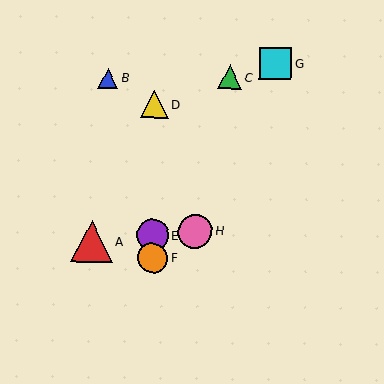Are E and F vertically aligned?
Yes, both are at x≈153.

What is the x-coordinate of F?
Object F is at x≈153.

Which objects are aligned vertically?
Objects D, E, F are aligned vertically.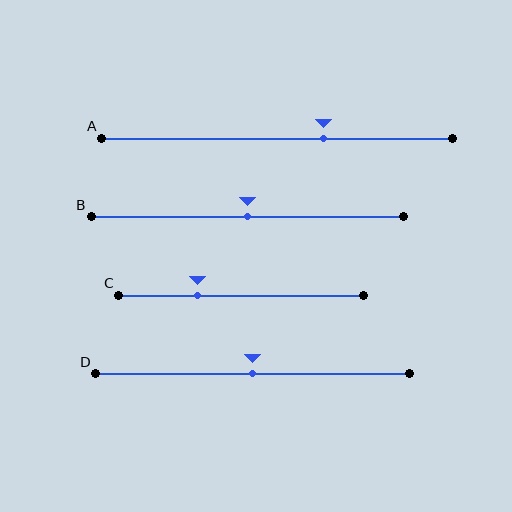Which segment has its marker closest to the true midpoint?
Segment B has its marker closest to the true midpoint.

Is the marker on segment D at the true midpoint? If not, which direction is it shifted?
Yes, the marker on segment D is at the true midpoint.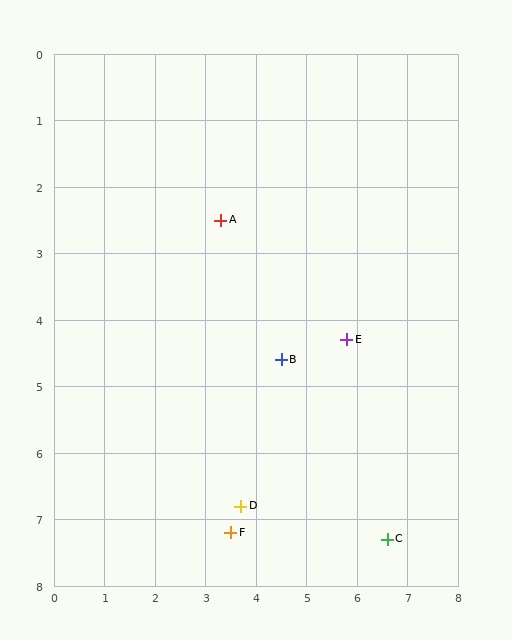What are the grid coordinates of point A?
Point A is at approximately (3.3, 2.5).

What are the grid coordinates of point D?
Point D is at approximately (3.7, 6.8).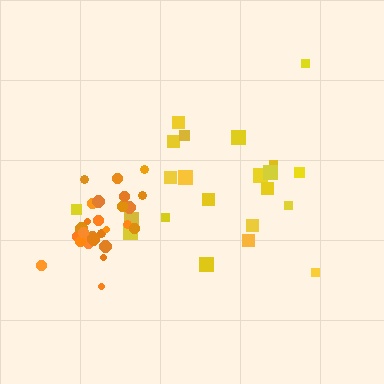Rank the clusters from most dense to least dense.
orange, yellow.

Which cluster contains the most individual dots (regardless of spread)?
Orange (26).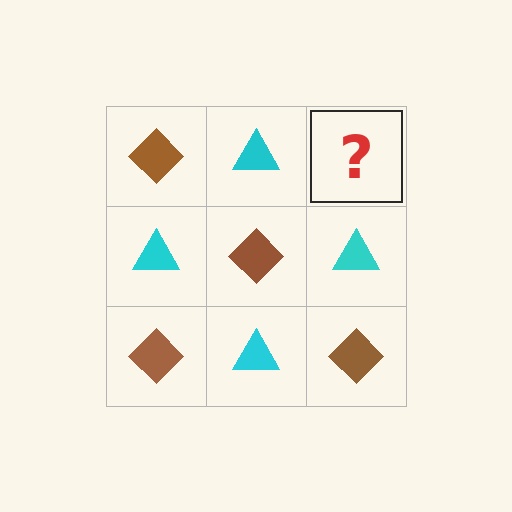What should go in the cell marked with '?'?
The missing cell should contain a brown diamond.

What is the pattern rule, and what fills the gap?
The rule is that it alternates brown diamond and cyan triangle in a checkerboard pattern. The gap should be filled with a brown diamond.